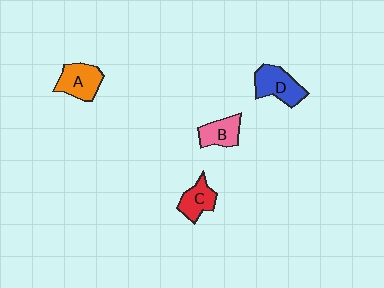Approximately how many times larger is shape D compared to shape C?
Approximately 1.4 times.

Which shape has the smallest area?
Shape C (red).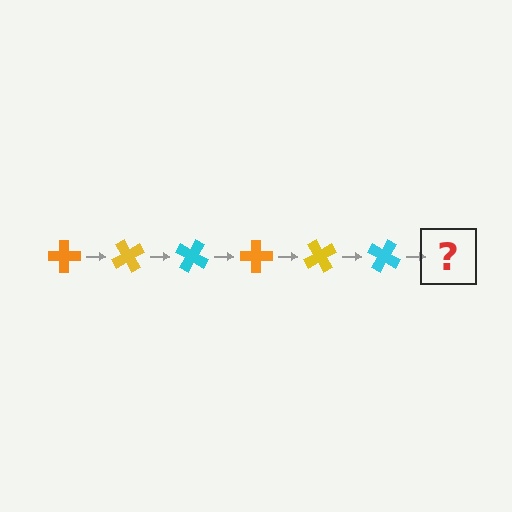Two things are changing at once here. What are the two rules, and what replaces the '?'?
The two rules are that it rotates 60 degrees each step and the color cycles through orange, yellow, and cyan. The '?' should be an orange cross, rotated 360 degrees from the start.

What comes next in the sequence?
The next element should be an orange cross, rotated 360 degrees from the start.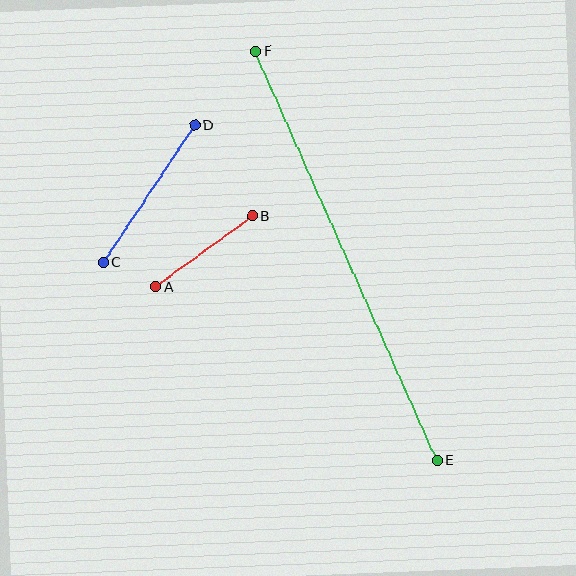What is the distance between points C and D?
The distance is approximately 165 pixels.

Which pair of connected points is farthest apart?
Points E and F are farthest apart.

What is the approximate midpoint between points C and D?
The midpoint is at approximately (149, 194) pixels.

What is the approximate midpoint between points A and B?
The midpoint is at approximately (204, 252) pixels.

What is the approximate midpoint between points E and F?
The midpoint is at approximately (346, 256) pixels.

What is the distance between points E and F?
The distance is approximately 448 pixels.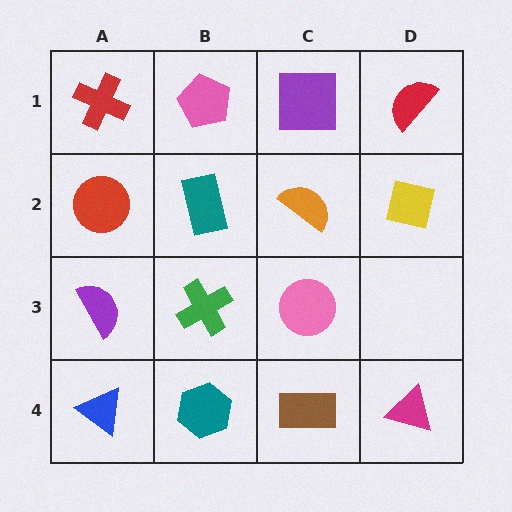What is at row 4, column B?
A teal hexagon.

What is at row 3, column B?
A green cross.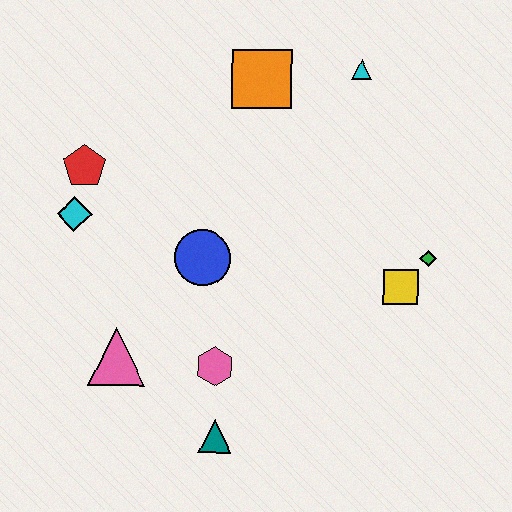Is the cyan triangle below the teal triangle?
No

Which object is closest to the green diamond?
The yellow square is closest to the green diamond.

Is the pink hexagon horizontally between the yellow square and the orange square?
No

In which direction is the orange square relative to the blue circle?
The orange square is above the blue circle.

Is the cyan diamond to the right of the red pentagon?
No